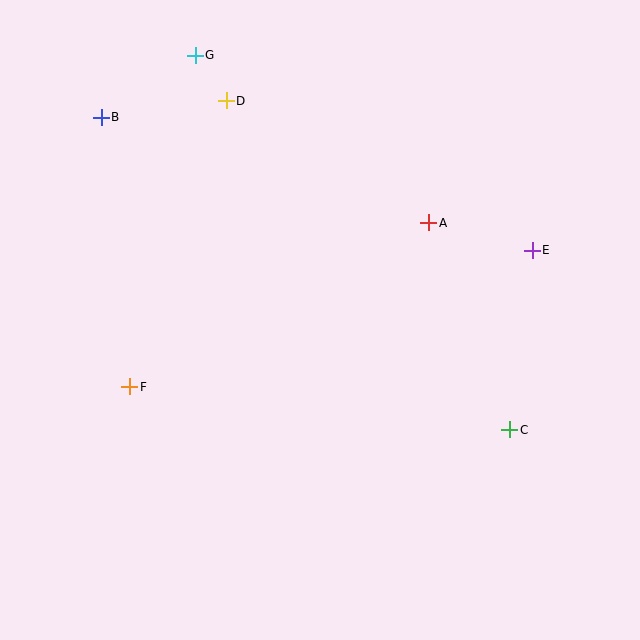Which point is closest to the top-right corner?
Point E is closest to the top-right corner.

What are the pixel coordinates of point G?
Point G is at (195, 56).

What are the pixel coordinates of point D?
Point D is at (226, 101).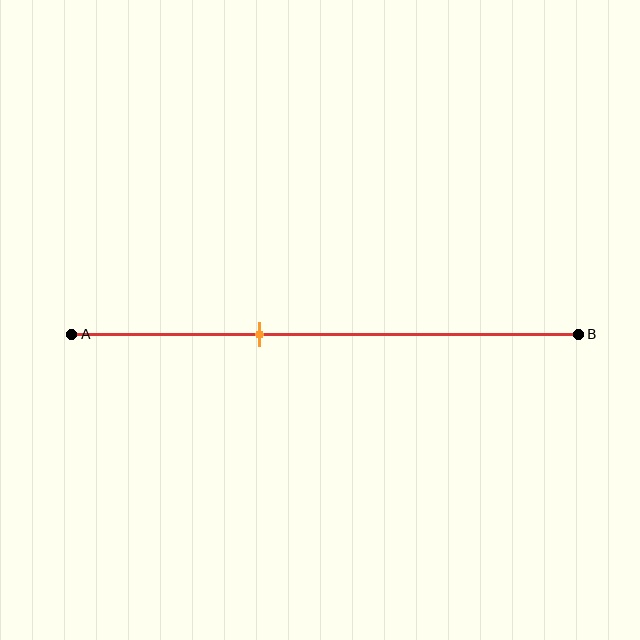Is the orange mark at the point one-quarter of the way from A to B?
No, the mark is at about 35% from A, not at the 25% one-quarter point.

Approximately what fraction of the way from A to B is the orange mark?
The orange mark is approximately 35% of the way from A to B.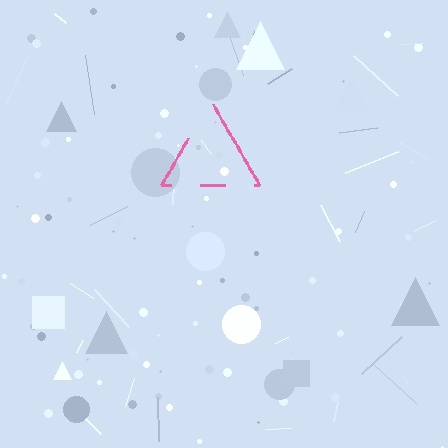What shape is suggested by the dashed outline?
The dashed outline suggests a triangle.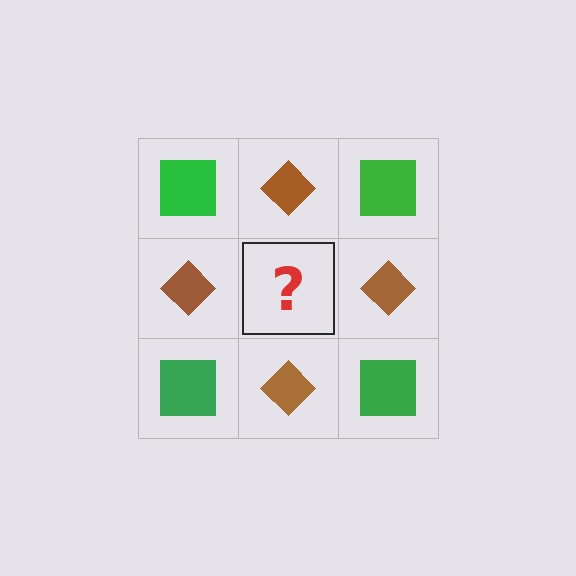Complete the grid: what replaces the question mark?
The question mark should be replaced with a green square.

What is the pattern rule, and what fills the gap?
The rule is that it alternates green square and brown diamond in a checkerboard pattern. The gap should be filled with a green square.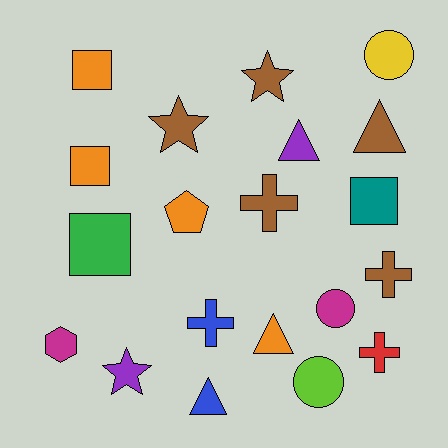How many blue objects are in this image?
There are 2 blue objects.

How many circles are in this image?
There are 3 circles.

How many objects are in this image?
There are 20 objects.